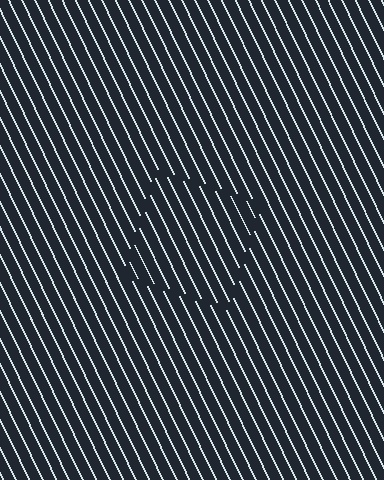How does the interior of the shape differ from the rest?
The interior of the shape contains the same grating, shifted by half a period — the contour is defined by the phase discontinuity where line-ends from the inner and outer gratings abut.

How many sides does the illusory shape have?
4 sides — the line-ends trace a square.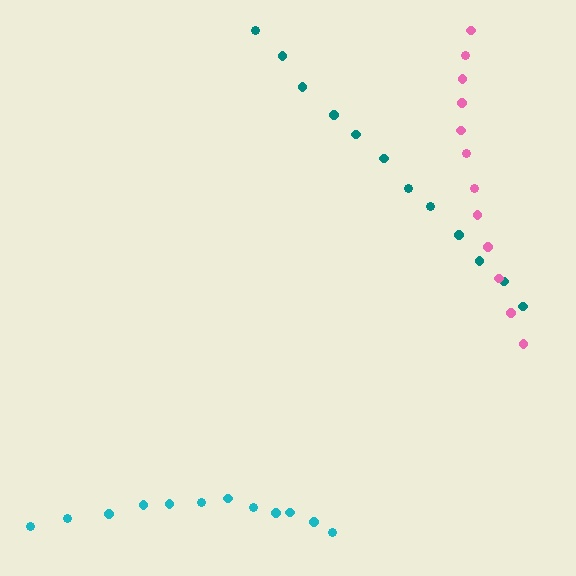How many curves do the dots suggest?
There are 3 distinct paths.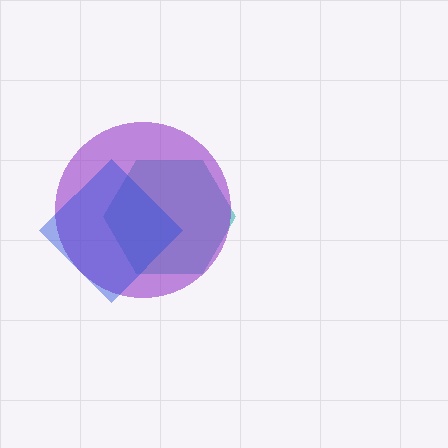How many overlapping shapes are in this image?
There are 3 overlapping shapes in the image.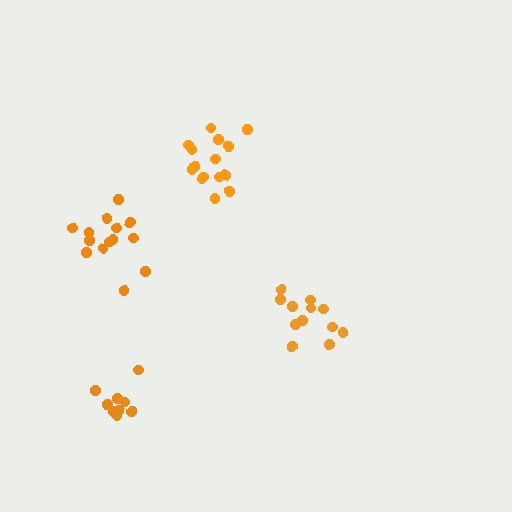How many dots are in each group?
Group 1: 10 dots, Group 2: 15 dots, Group 3: 12 dots, Group 4: 14 dots (51 total).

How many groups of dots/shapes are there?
There are 4 groups.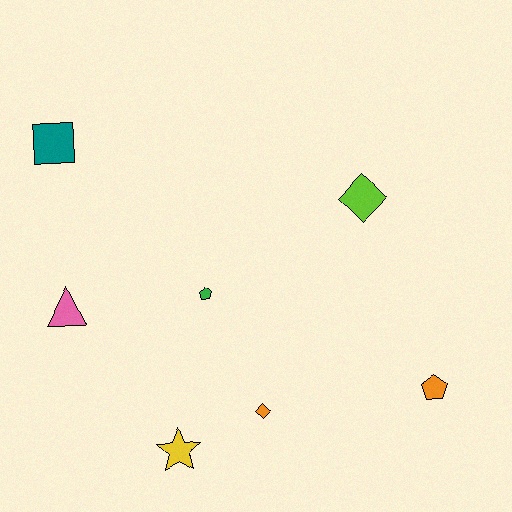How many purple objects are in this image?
There are no purple objects.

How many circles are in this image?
There are no circles.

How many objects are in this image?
There are 7 objects.